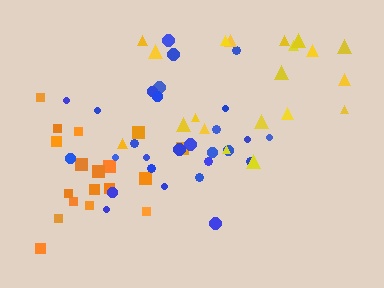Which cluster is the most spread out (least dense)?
Yellow.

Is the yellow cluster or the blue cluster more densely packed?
Blue.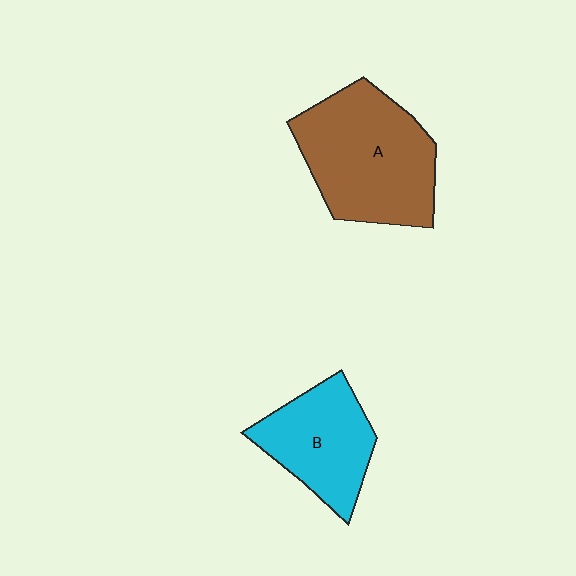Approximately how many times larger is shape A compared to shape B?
Approximately 1.5 times.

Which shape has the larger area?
Shape A (brown).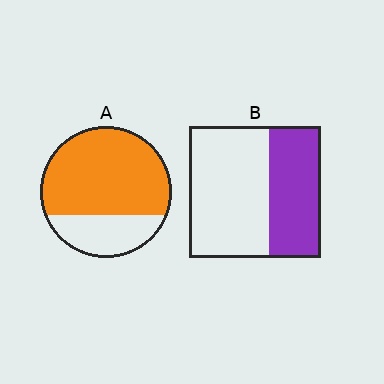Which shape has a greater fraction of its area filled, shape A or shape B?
Shape A.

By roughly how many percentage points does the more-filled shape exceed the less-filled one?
By roughly 30 percentage points (A over B).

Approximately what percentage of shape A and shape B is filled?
A is approximately 70% and B is approximately 40%.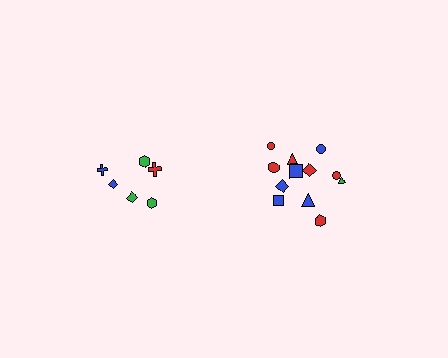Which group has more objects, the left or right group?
The right group.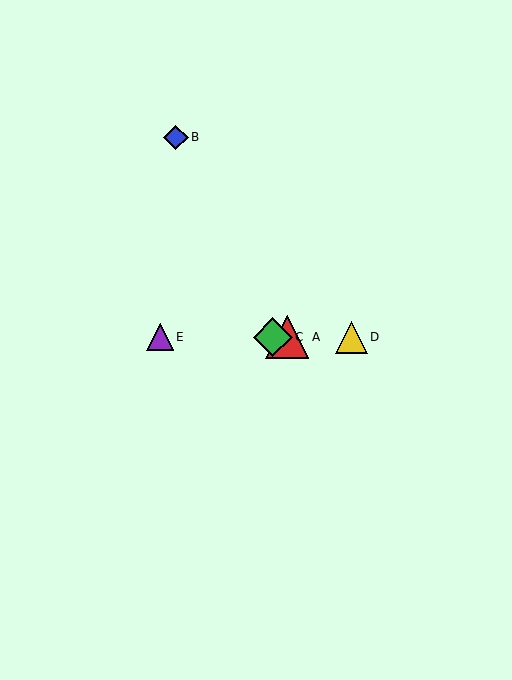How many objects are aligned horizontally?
4 objects (A, C, D, E) are aligned horizontally.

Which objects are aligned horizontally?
Objects A, C, D, E are aligned horizontally.